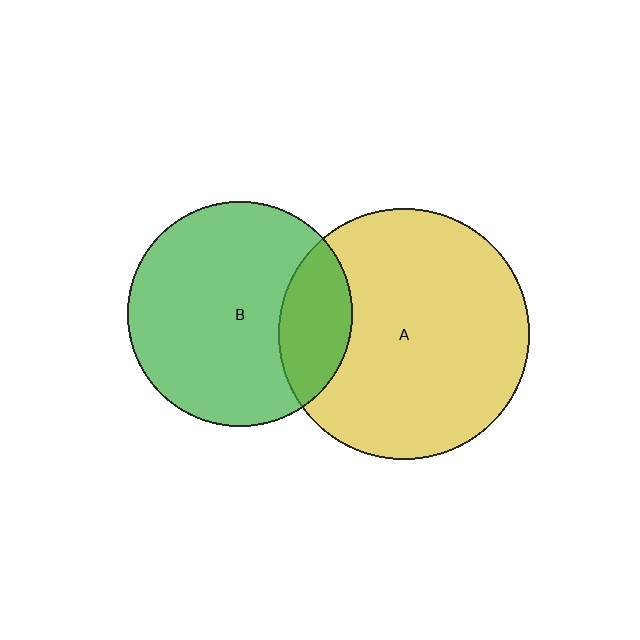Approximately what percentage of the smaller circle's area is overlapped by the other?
Approximately 20%.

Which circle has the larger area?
Circle A (yellow).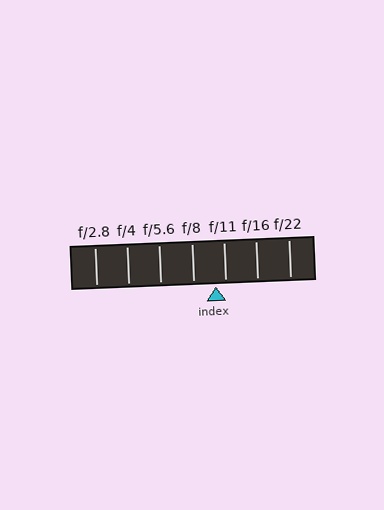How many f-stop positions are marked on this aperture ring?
There are 7 f-stop positions marked.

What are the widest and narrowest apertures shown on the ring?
The widest aperture shown is f/2.8 and the narrowest is f/22.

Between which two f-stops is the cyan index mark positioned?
The index mark is between f/8 and f/11.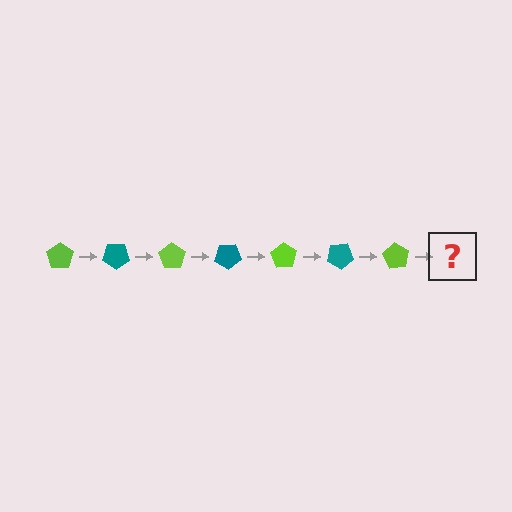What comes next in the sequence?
The next element should be a teal pentagon, rotated 245 degrees from the start.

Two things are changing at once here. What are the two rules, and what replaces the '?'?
The two rules are that it rotates 35 degrees each step and the color cycles through lime and teal. The '?' should be a teal pentagon, rotated 245 degrees from the start.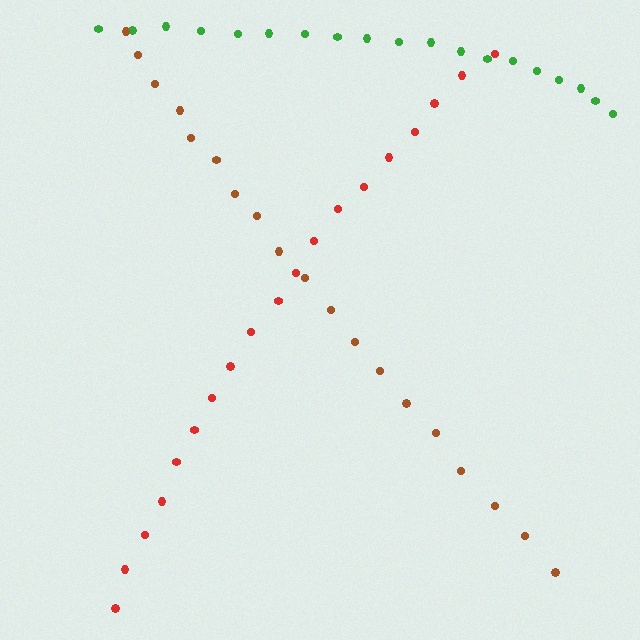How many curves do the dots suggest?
There are 3 distinct paths.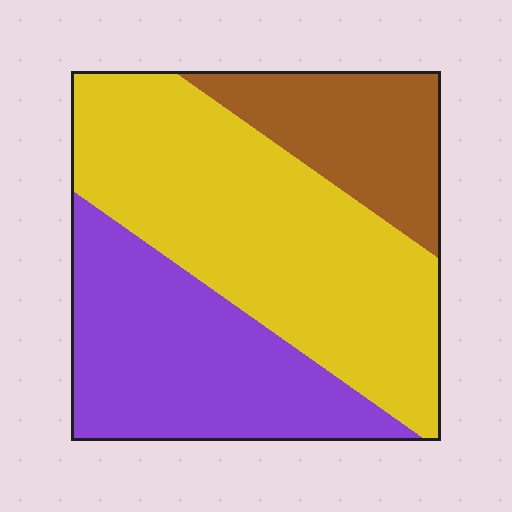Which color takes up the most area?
Yellow, at roughly 50%.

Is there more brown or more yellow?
Yellow.